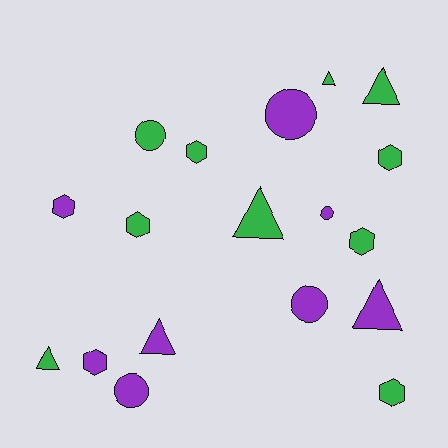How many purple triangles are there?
There are 2 purple triangles.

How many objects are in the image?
There are 18 objects.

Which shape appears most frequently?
Hexagon, with 7 objects.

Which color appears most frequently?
Green, with 10 objects.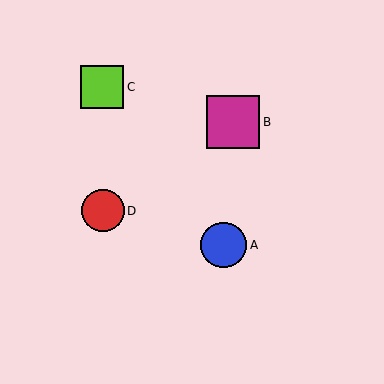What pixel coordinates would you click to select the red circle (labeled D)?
Click at (103, 211) to select the red circle D.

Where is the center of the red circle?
The center of the red circle is at (103, 211).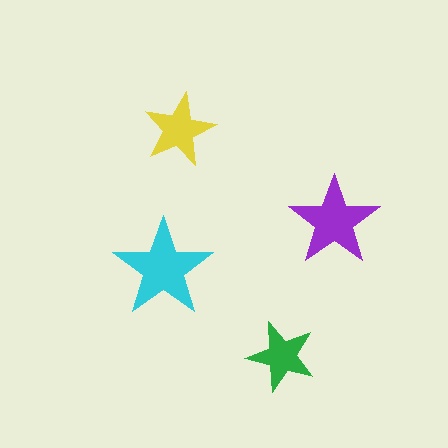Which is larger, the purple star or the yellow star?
The purple one.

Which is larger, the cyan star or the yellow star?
The cyan one.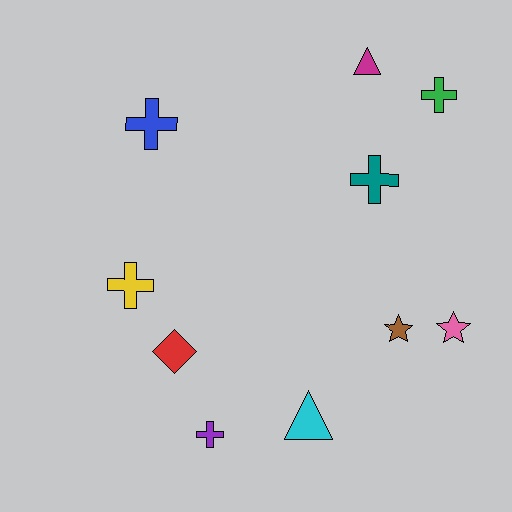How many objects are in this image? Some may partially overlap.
There are 10 objects.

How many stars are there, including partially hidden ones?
There are 2 stars.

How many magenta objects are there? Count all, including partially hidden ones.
There is 1 magenta object.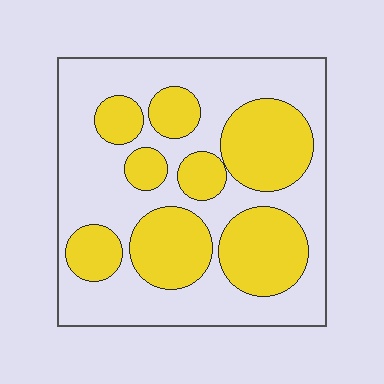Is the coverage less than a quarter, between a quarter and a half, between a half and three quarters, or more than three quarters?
Between a quarter and a half.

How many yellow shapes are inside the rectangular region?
8.